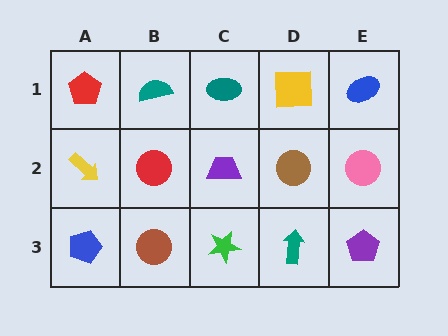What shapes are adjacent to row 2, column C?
A teal ellipse (row 1, column C), a green star (row 3, column C), a red circle (row 2, column B), a brown circle (row 2, column D).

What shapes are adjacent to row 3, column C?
A purple trapezoid (row 2, column C), a brown circle (row 3, column B), a teal arrow (row 3, column D).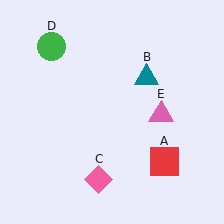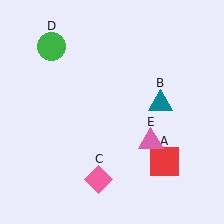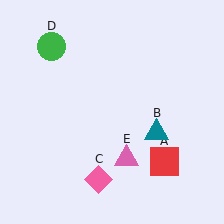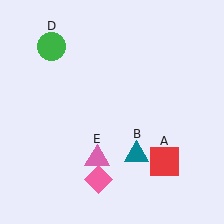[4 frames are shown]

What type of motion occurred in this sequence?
The teal triangle (object B), pink triangle (object E) rotated clockwise around the center of the scene.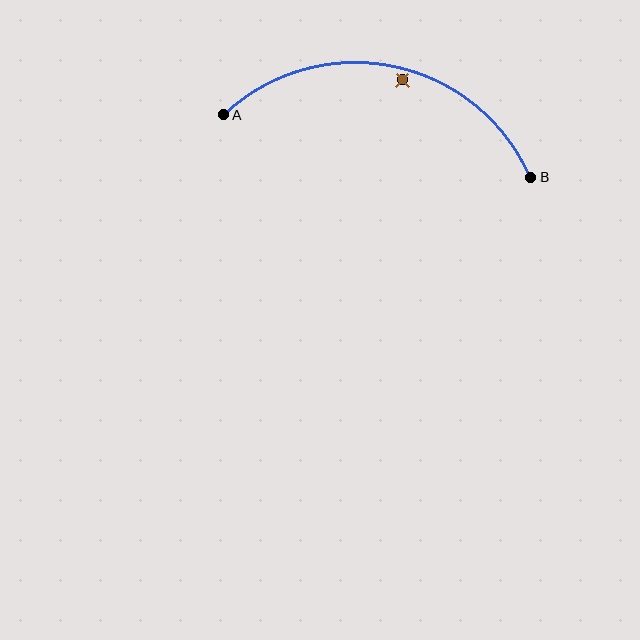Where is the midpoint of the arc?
The arc midpoint is the point on the curve farthest from the straight line joining A and B. It sits above that line.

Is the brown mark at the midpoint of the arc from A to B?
No — the brown mark does not lie on the arc at all. It sits slightly inside the curve.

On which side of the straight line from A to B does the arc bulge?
The arc bulges above the straight line connecting A and B.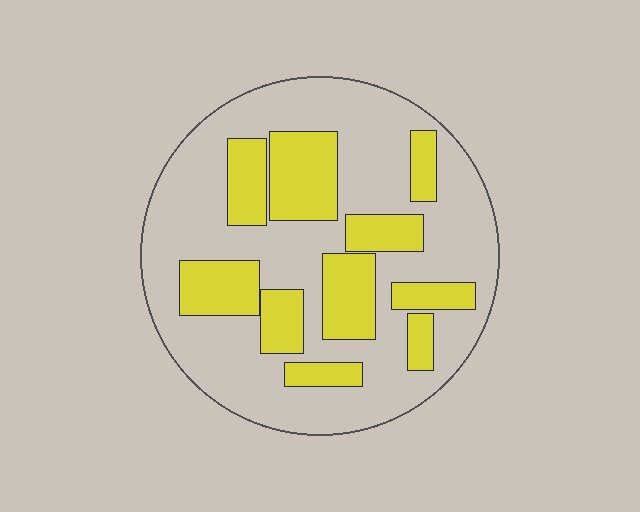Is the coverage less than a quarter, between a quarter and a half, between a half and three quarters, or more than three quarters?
Between a quarter and a half.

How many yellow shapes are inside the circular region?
10.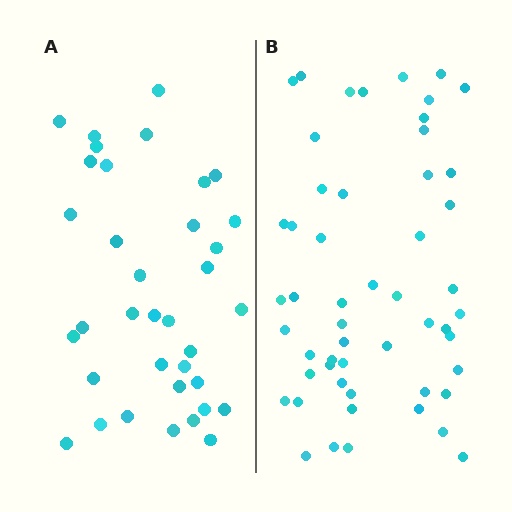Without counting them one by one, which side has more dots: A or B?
Region B (the right region) has more dots.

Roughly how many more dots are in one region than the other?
Region B has approximately 15 more dots than region A.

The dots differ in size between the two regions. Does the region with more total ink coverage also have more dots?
No. Region A has more total ink coverage because its dots are larger, but region B actually contains more individual dots. Total area can be misleading — the number of items is what matters here.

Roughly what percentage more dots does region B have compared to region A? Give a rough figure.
About 45% more.